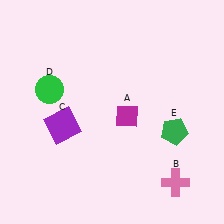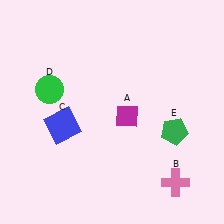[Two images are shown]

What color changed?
The square (C) changed from purple in Image 1 to blue in Image 2.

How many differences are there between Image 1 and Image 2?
There is 1 difference between the two images.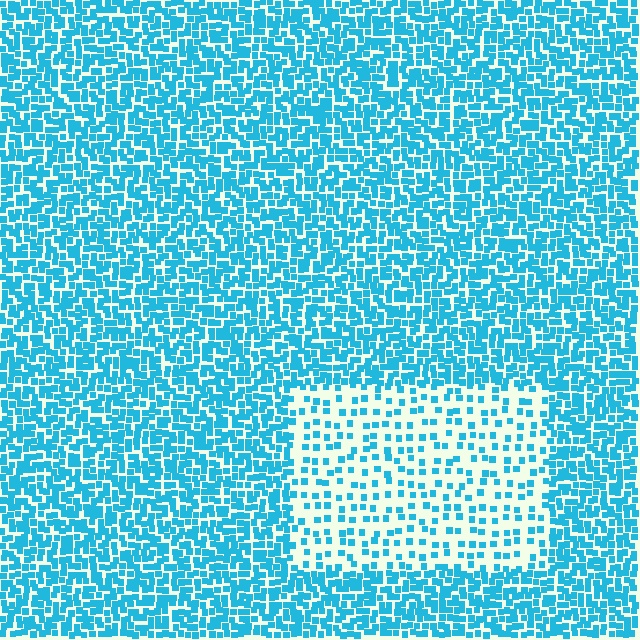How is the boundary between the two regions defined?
The boundary is defined by a change in element density (approximately 2.6x ratio). All elements are the same color, size, and shape.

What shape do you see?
I see a rectangle.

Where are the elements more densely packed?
The elements are more densely packed outside the rectangle boundary.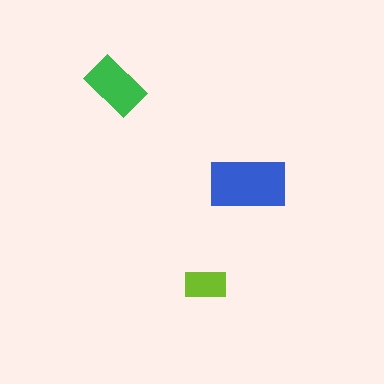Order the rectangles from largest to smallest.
the blue one, the green one, the lime one.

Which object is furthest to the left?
The green rectangle is leftmost.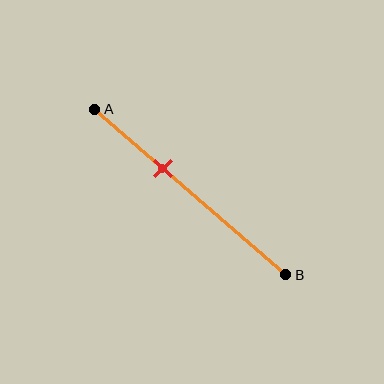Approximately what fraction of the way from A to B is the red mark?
The red mark is approximately 35% of the way from A to B.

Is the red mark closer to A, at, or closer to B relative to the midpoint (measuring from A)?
The red mark is closer to point A than the midpoint of segment AB.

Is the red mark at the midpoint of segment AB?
No, the mark is at about 35% from A, not at the 50% midpoint.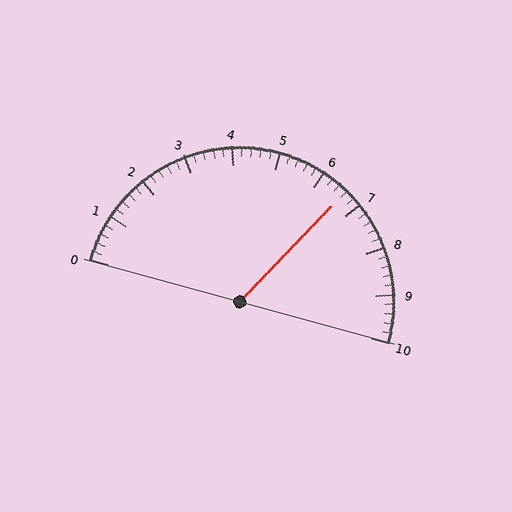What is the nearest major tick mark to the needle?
The nearest major tick mark is 7.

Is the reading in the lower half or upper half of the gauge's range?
The reading is in the upper half of the range (0 to 10).